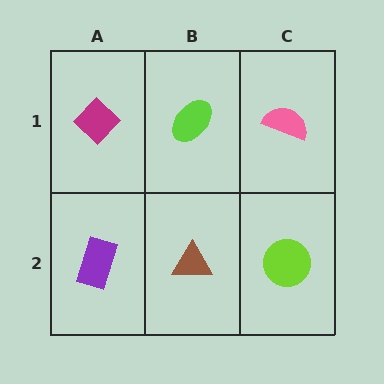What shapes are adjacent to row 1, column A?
A purple rectangle (row 2, column A), a lime ellipse (row 1, column B).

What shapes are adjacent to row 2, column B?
A lime ellipse (row 1, column B), a purple rectangle (row 2, column A), a lime circle (row 2, column C).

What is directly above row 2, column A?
A magenta diamond.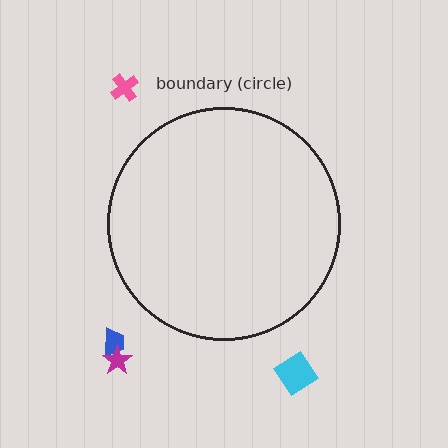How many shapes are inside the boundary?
0 inside, 4 outside.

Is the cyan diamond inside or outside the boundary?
Outside.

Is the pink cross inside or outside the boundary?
Outside.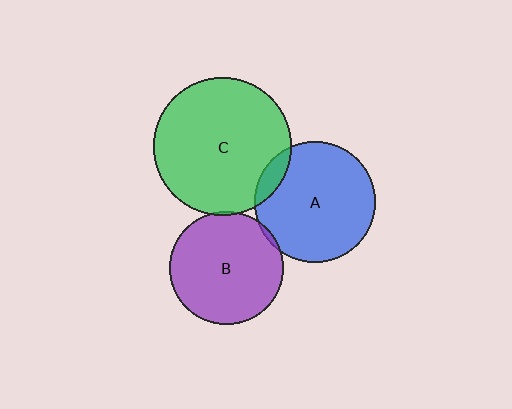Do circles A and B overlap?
Yes.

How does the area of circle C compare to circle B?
Approximately 1.5 times.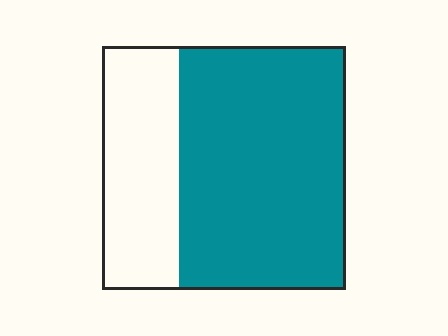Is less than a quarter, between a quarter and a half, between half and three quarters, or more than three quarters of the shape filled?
Between half and three quarters.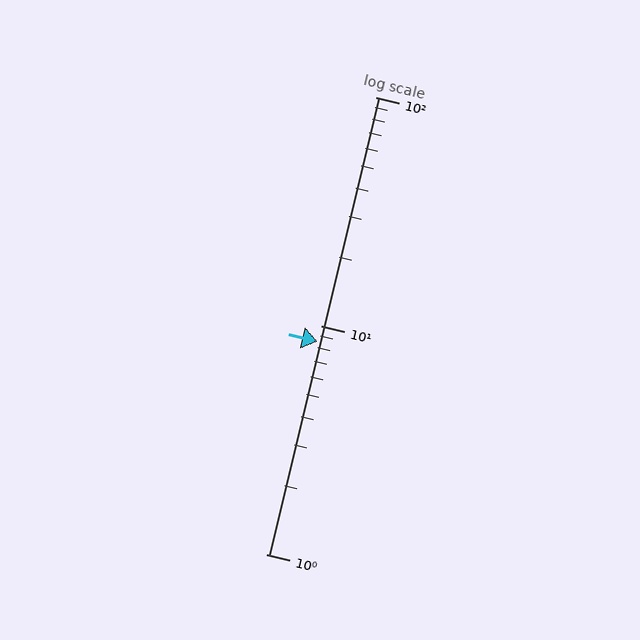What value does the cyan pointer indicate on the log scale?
The pointer indicates approximately 8.5.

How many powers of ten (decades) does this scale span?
The scale spans 2 decades, from 1 to 100.